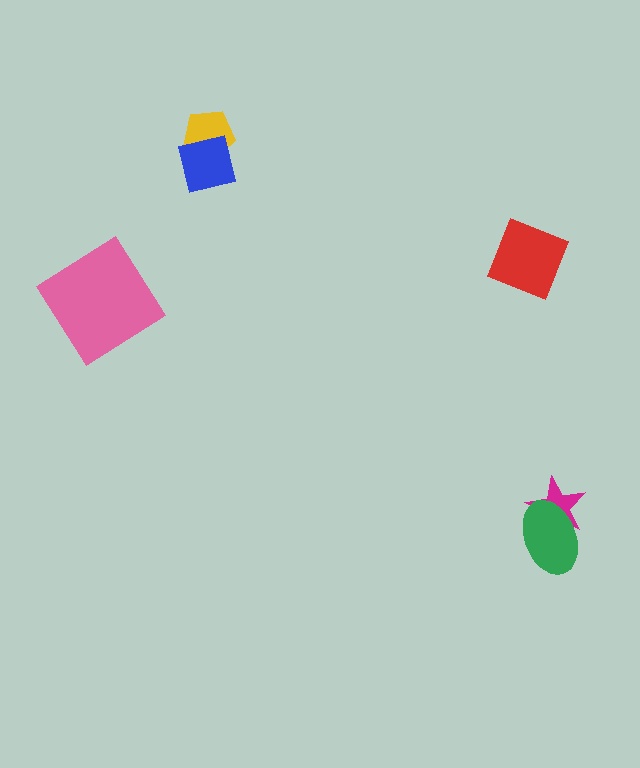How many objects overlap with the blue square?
1 object overlaps with the blue square.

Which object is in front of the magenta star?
The green ellipse is in front of the magenta star.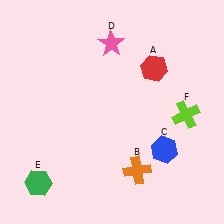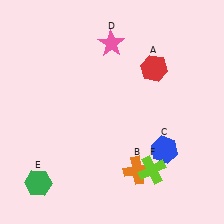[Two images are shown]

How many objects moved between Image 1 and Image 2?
1 object moved between the two images.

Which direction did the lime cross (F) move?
The lime cross (F) moved down.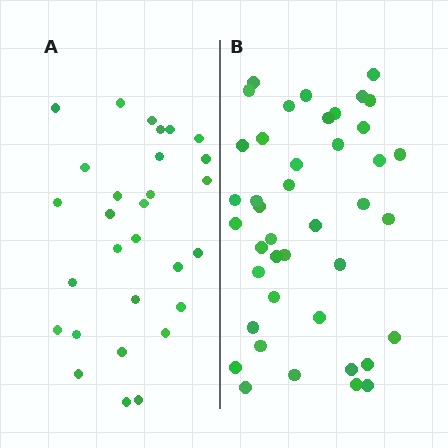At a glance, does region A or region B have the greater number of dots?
Region B (the right region) has more dots.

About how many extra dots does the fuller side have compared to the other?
Region B has approximately 15 more dots than region A.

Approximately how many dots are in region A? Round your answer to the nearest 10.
About 30 dots. (The exact count is 29, which rounds to 30.)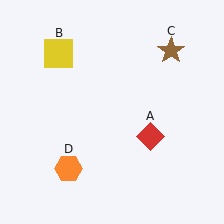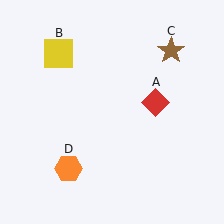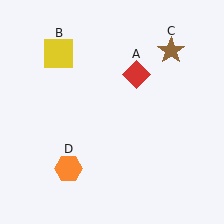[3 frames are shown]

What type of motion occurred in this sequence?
The red diamond (object A) rotated counterclockwise around the center of the scene.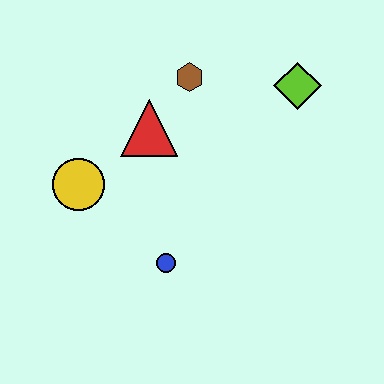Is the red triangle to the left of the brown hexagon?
Yes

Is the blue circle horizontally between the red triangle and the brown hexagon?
Yes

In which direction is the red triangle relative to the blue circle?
The red triangle is above the blue circle.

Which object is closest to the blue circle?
The yellow circle is closest to the blue circle.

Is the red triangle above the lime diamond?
No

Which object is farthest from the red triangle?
The lime diamond is farthest from the red triangle.